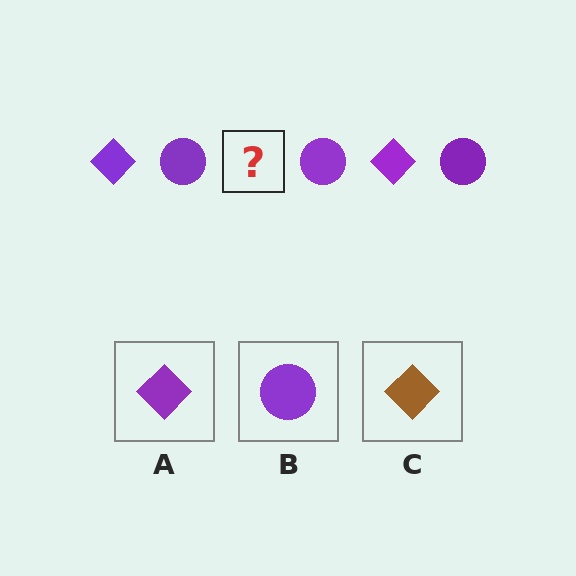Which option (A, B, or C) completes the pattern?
A.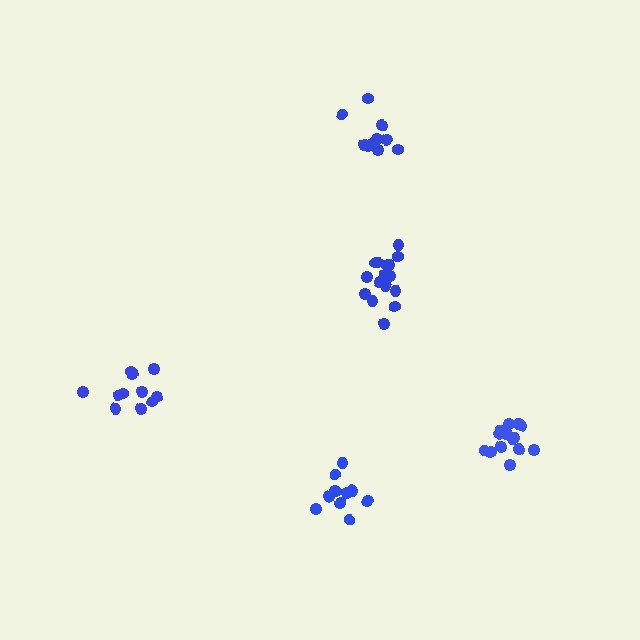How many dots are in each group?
Group 1: 11 dots, Group 2: 16 dots, Group 3: 14 dots, Group 4: 11 dots, Group 5: 12 dots (64 total).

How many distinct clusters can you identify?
There are 5 distinct clusters.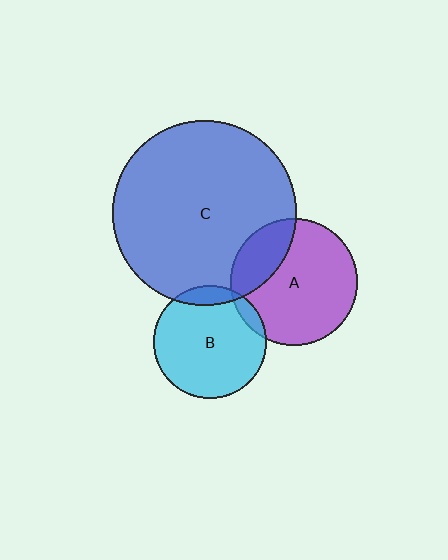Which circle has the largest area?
Circle C (blue).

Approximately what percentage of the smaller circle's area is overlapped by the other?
Approximately 10%.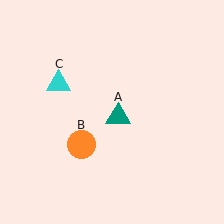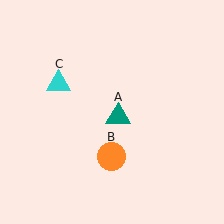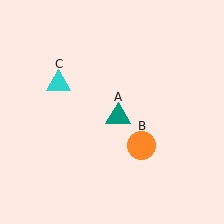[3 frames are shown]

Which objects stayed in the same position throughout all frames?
Teal triangle (object A) and cyan triangle (object C) remained stationary.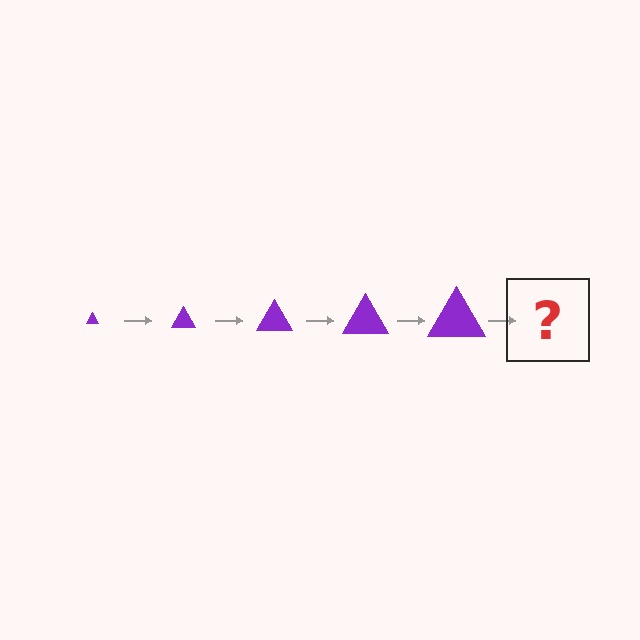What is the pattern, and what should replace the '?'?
The pattern is that the triangle gets progressively larger each step. The '?' should be a purple triangle, larger than the previous one.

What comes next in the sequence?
The next element should be a purple triangle, larger than the previous one.